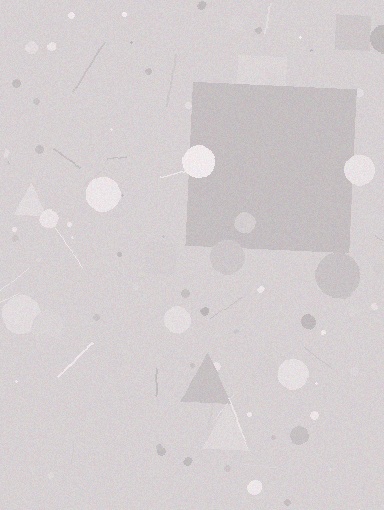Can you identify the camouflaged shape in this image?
The camouflaged shape is a square.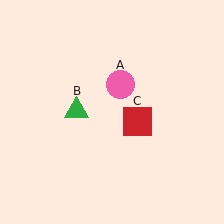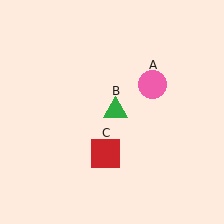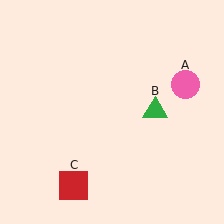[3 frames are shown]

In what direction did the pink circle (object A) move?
The pink circle (object A) moved right.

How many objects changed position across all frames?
3 objects changed position: pink circle (object A), green triangle (object B), red square (object C).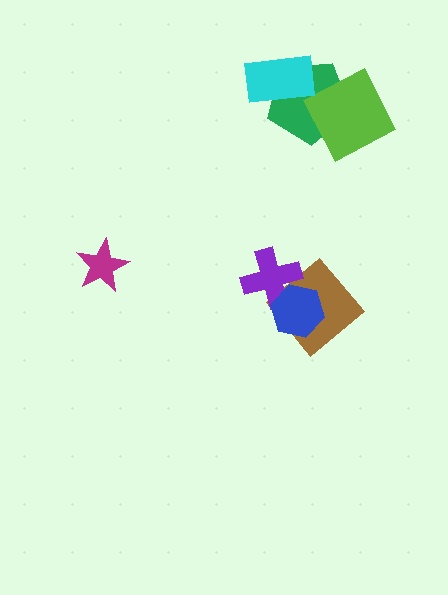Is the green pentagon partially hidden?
Yes, it is partially covered by another shape.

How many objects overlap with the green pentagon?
2 objects overlap with the green pentagon.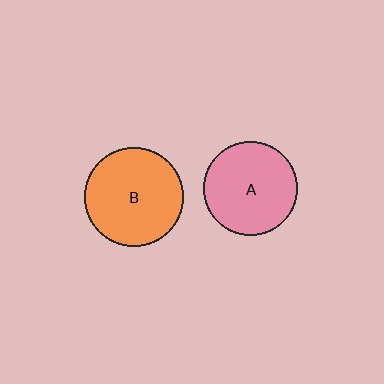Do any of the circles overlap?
No, none of the circles overlap.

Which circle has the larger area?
Circle B (orange).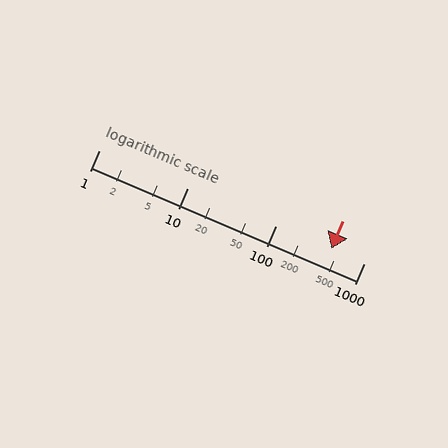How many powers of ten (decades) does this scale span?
The scale spans 3 decades, from 1 to 1000.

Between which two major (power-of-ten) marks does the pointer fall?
The pointer is between 100 and 1000.